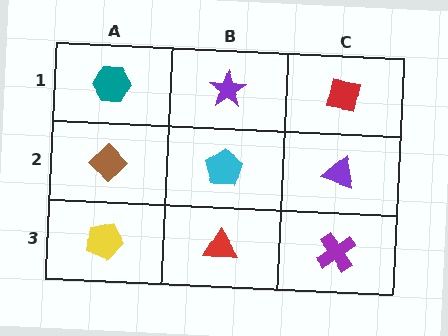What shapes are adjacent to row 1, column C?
A purple triangle (row 2, column C), a purple star (row 1, column B).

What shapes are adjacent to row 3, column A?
A brown diamond (row 2, column A), a red triangle (row 3, column B).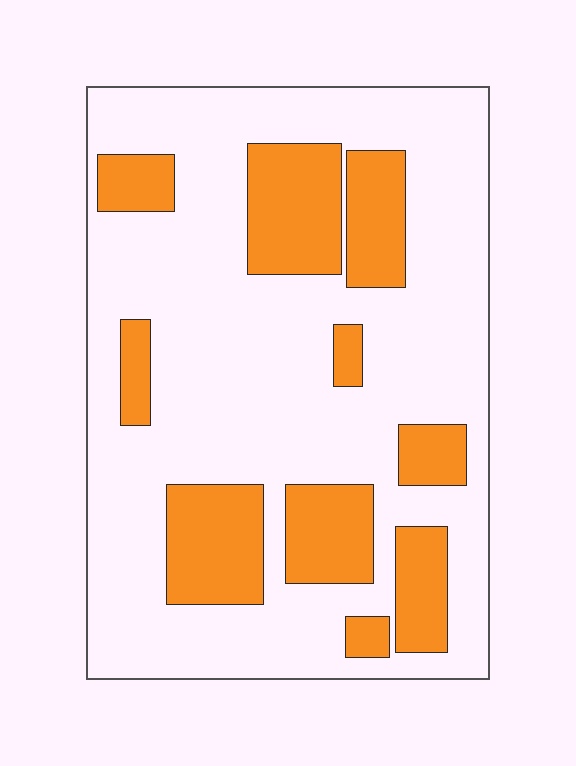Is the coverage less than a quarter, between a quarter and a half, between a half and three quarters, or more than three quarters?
Between a quarter and a half.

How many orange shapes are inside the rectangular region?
10.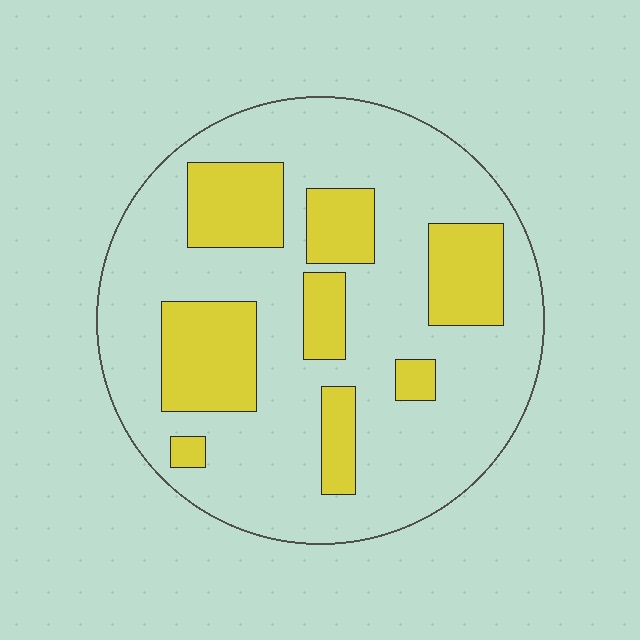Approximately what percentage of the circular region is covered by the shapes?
Approximately 25%.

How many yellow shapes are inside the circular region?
8.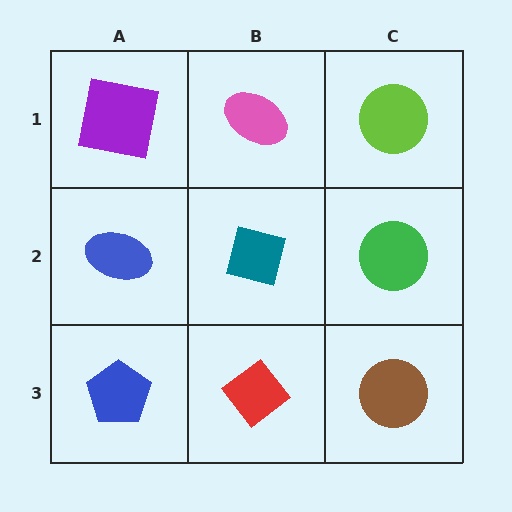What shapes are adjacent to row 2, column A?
A purple square (row 1, column A), a blue pentagon (row 3, column A), a teal square (row 2, column B).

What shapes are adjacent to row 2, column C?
A lime circle (row 1, column C), a brown circle (row 3, column C), a teal square (row 2, column B).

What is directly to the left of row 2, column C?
A teal square.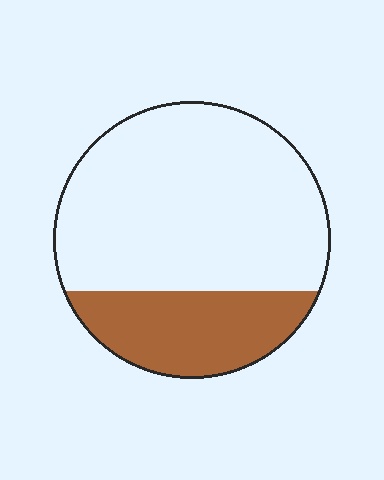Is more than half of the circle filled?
No.